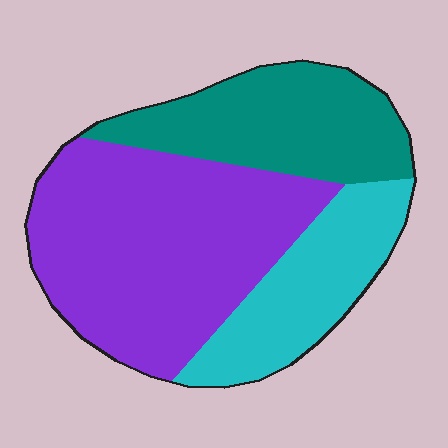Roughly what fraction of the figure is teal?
Teal takes up between a sixth and a third of the figure.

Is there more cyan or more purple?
Purple.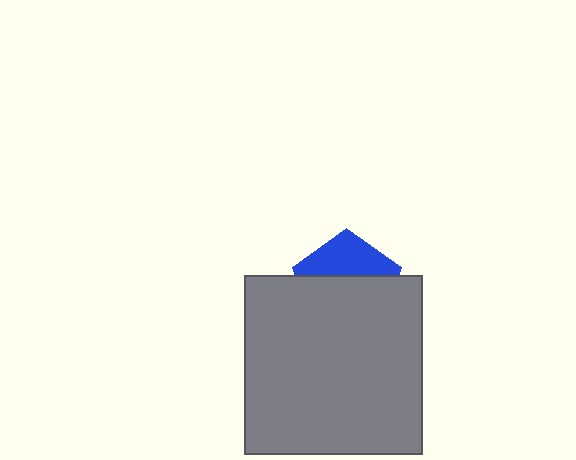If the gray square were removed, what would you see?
You would see the complete blue pentagon.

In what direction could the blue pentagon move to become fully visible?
The blue pentagon could move up. That would shift it out from behind the gray square entirely.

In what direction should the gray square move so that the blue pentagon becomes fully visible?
The gray square should move down. That is the shortest direction to clear the overlap and leave the blue pentagon fully visible.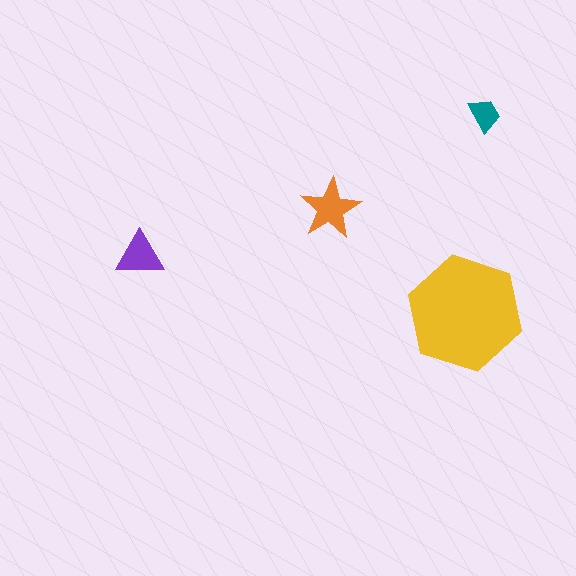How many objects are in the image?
There are 4 objects in the image.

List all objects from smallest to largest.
The teal trapezoid, the purple triangle, the orange star, the yellow hexagon.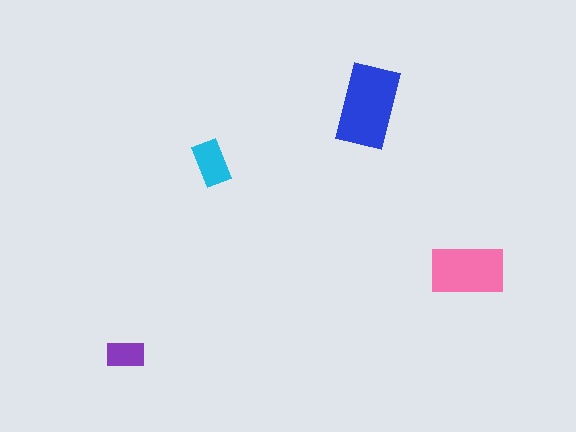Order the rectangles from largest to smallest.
the blue one, the pink one, the cyan one, the purple one.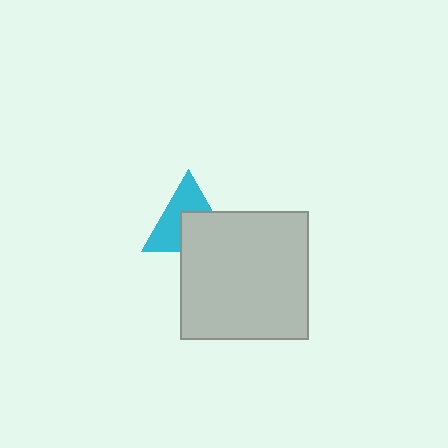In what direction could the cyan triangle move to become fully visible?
The cyan triangle could move toward the upper-left. That would shift it out from behind the light gray square entirely.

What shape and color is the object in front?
The object in front is a light gray square.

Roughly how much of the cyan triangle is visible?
About half of it is visible (roughly 54%).